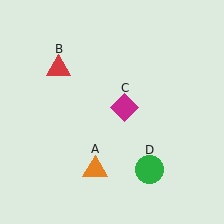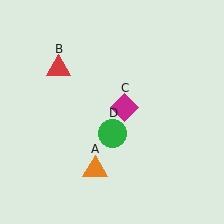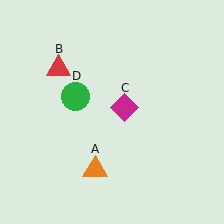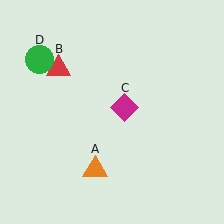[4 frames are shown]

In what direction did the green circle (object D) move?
The green circle (object D) moved up and to the left.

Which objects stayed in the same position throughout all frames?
Orange triangle (object A) and red triangle (object B) and magenta diamond (object C) remained stationary.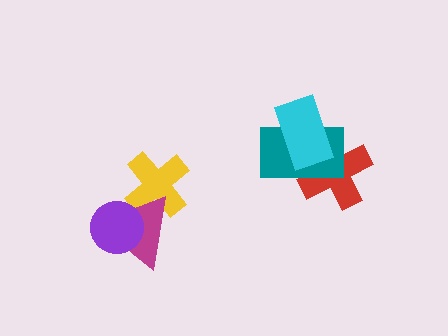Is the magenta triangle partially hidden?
Yes, it is partially covered by another shape.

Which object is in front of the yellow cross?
The magenta triangle is in front of the yellow cross.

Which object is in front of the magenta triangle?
The purple circle is in front of the magenta triangle.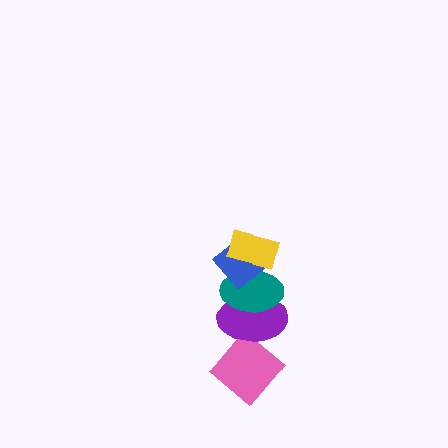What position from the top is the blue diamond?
The blue diamond is 2nd from the top.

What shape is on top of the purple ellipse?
The teal ellipse is on top of the purple ellipse.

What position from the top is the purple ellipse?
The purple ellipse is 4th from the top.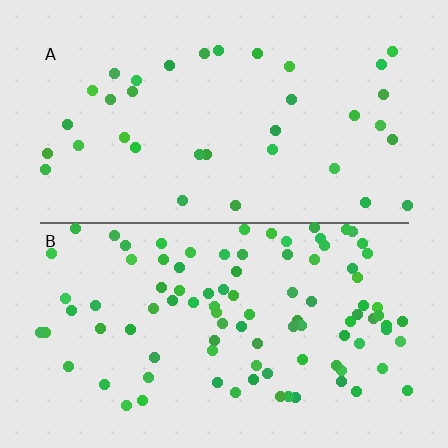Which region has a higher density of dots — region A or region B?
B (the bottom).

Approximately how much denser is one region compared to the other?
Approximately 2.7× — region B over region A.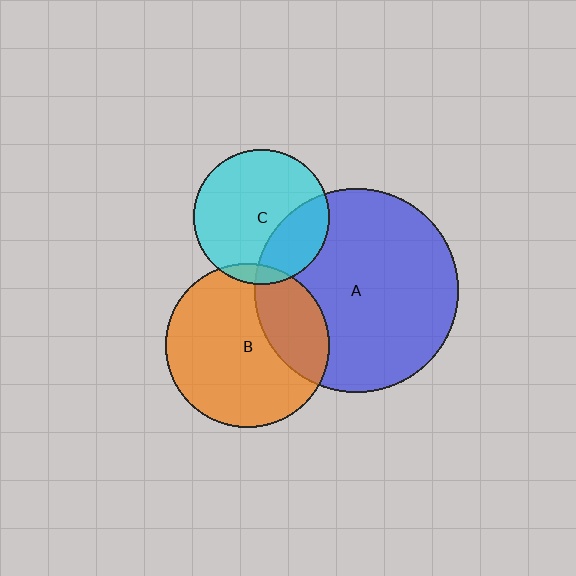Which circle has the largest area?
Circle A (blue).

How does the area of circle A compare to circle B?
Approximately 1.5 times.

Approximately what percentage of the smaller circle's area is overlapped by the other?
Approximately 5%.